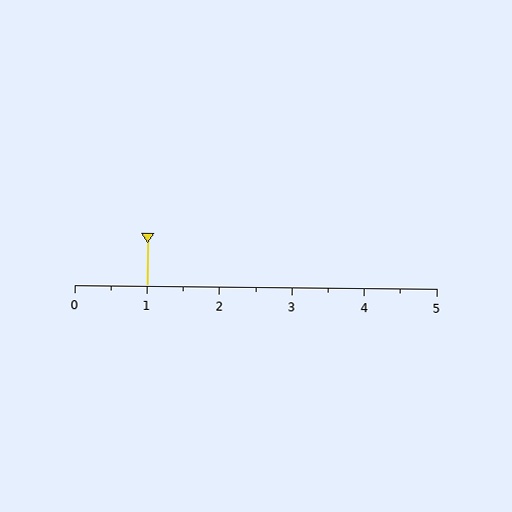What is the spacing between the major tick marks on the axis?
The major ticks are spaced 1 apart.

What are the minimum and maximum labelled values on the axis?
The axis runs from 0 to 5.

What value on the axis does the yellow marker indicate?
The marker indicates approximately 1.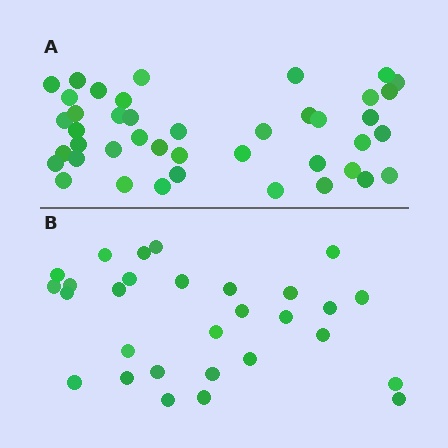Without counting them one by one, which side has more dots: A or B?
Region A (the top region) has more dots.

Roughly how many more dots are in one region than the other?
Region A has approximately 15 more dots than region B.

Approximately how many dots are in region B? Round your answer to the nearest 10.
About 30 dots. (The exact count is 29, which rounds to 30.)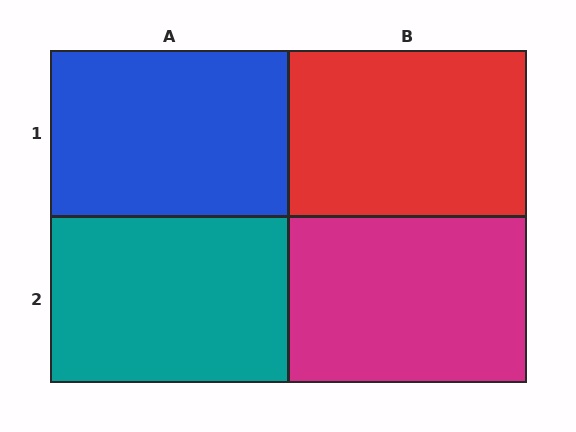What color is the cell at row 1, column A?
Blue.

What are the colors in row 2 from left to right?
Teal, magenta.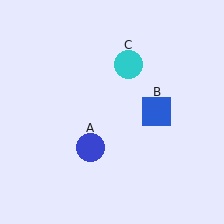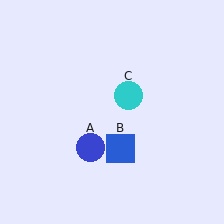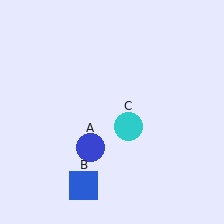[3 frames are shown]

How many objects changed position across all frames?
2 objects changed position: blue square (object B), cyan circle (object C).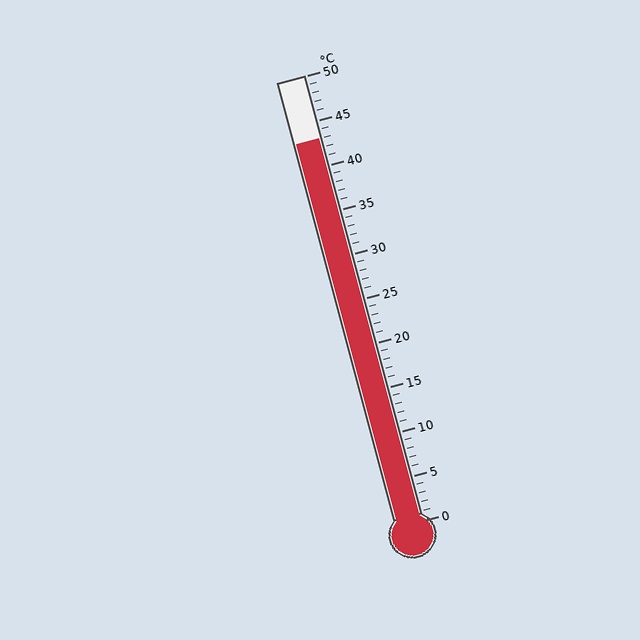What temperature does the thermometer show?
The thermometer shows approximately 43°C.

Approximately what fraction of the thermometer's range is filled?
The thermometer is filled to approximately 85% of its range.